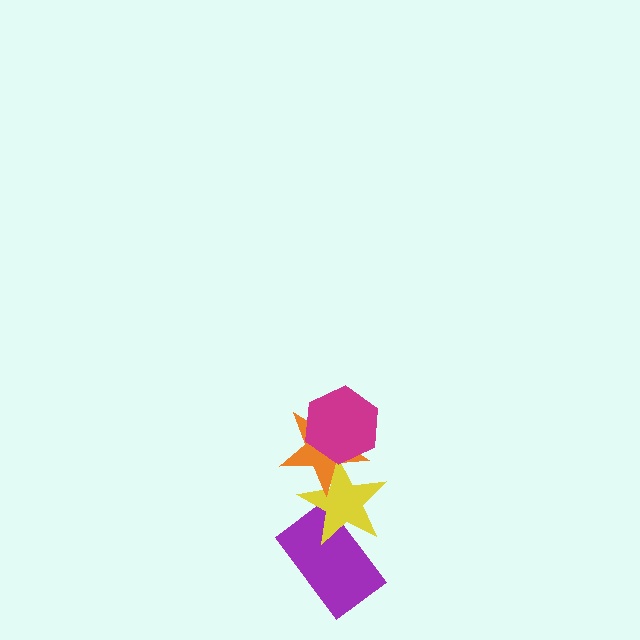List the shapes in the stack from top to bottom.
From top to bottom: the magenta hexagon, the orange star, the yellow star, the purple rectangle.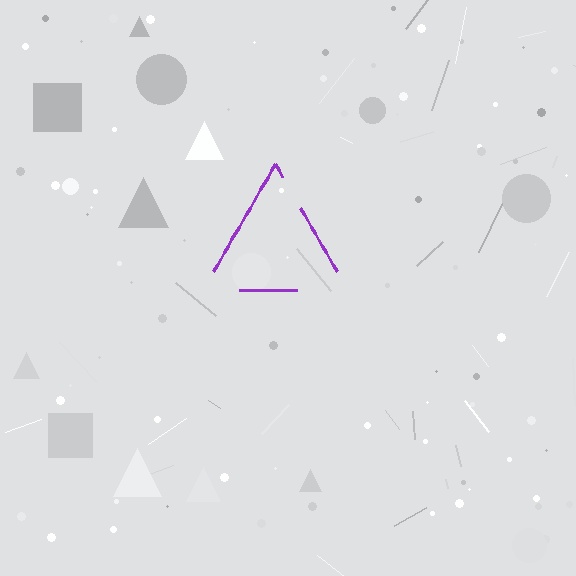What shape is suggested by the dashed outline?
The dashed outline suggests a triangle.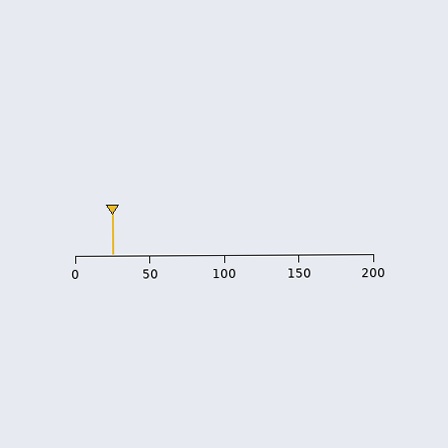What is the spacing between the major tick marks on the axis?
The major ticks are spaced 50 apart.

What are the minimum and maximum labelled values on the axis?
The axis runs from 0 to 200.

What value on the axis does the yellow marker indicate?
The marker indicates approximately 25.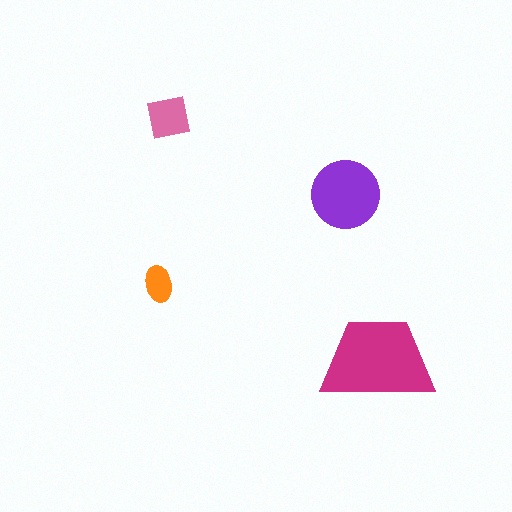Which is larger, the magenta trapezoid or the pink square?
The magenta trapezoid.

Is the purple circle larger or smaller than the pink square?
Larger.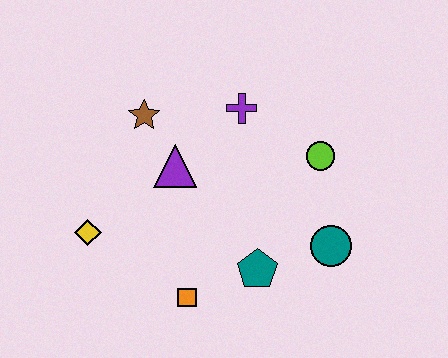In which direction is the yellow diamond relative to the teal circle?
The yellow diamond is to the left of the teal circle.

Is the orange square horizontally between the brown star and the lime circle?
Yes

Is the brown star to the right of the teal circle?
No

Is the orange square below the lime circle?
Yes